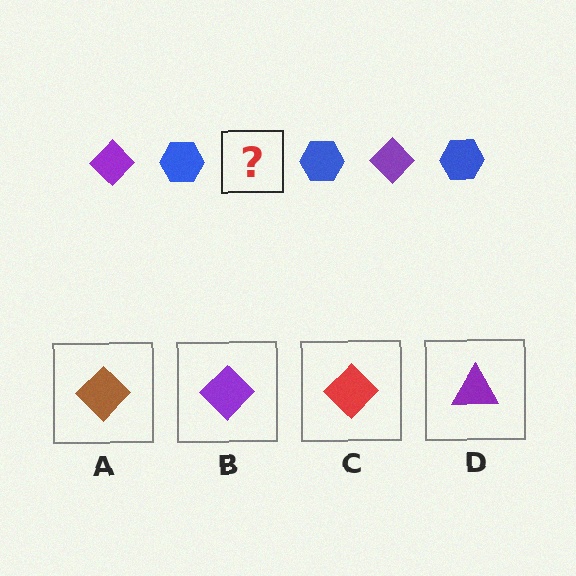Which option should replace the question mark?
Option B.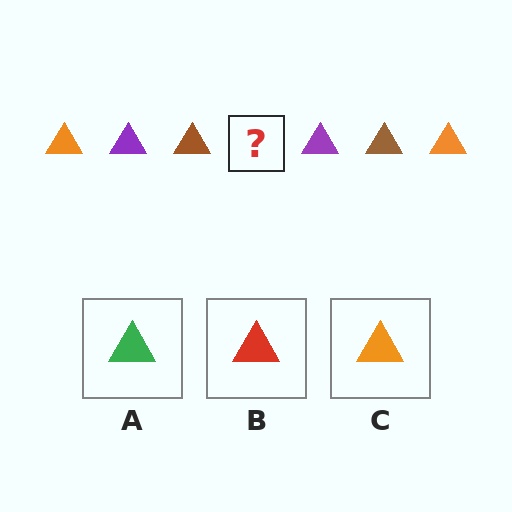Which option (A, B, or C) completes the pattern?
C.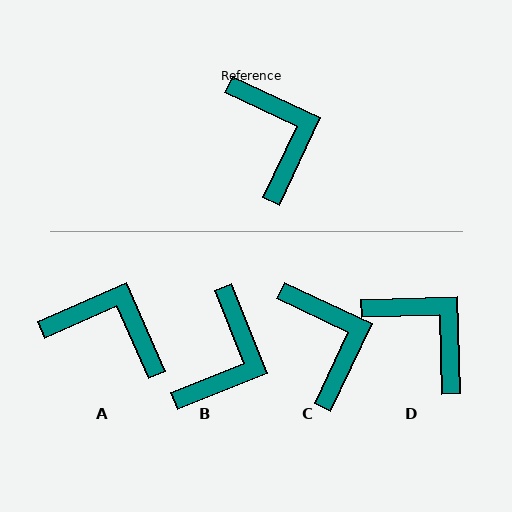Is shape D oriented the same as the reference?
No, it is off by about 27 degrees.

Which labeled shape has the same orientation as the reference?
C.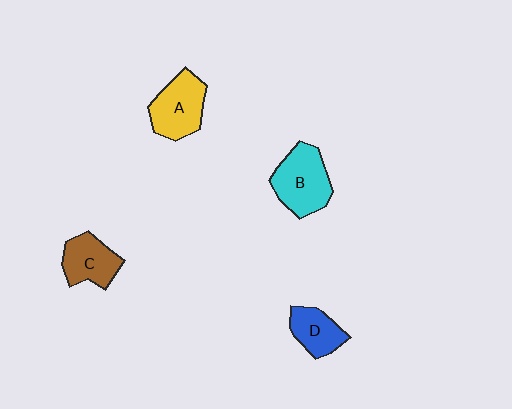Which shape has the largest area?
Shape B (cyan).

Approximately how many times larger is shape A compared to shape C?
Approximately 1.2 times.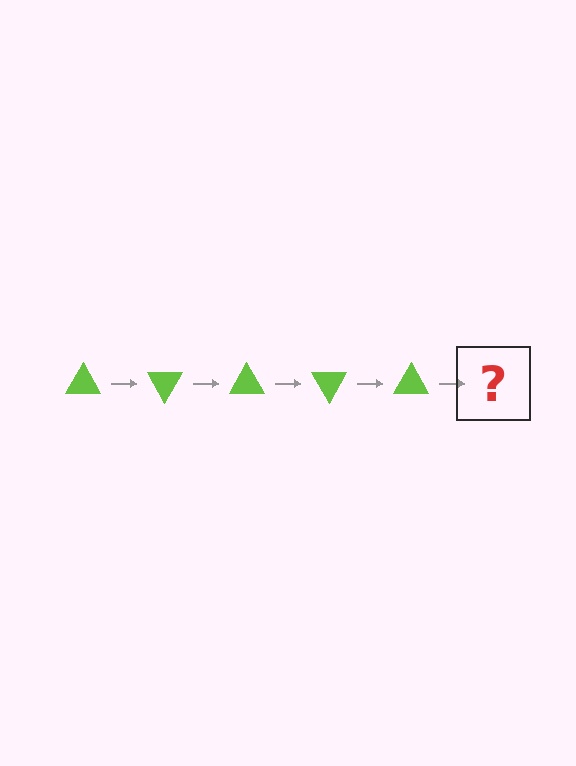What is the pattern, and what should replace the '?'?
The pattern is that the triangle rotates 60 degrees each step. The '?' should be a lime triangle rotated 300 degrees.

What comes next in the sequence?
The next element should be a lime triangle rotated 300 degrees.